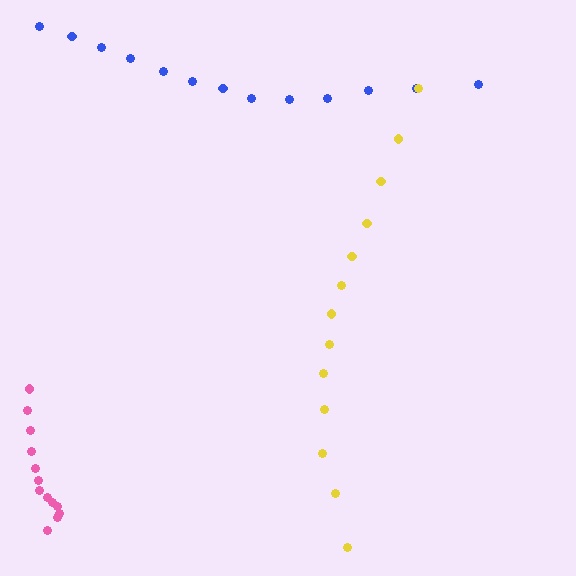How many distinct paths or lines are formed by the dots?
There are 3 distinct paths.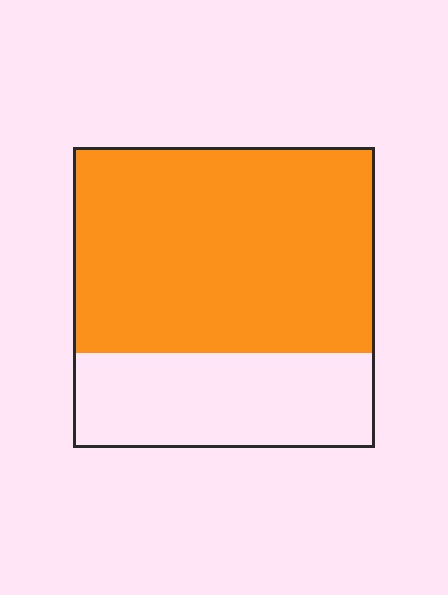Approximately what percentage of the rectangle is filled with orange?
Approximately 70%.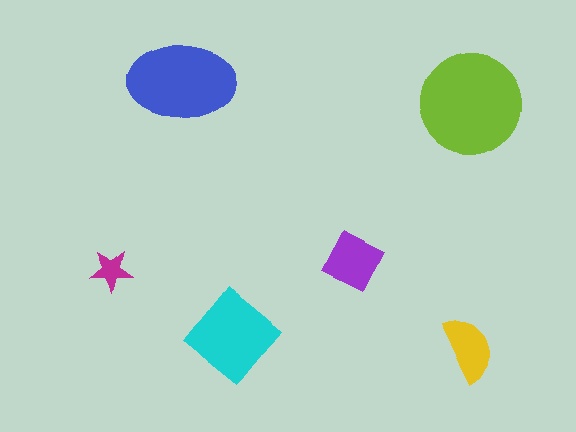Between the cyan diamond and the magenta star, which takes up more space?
The cyan diamond.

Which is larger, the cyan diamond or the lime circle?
The lime circle.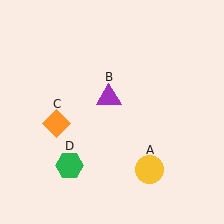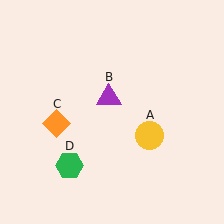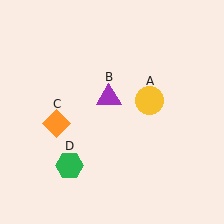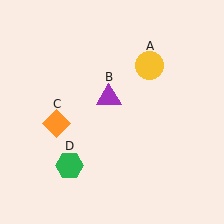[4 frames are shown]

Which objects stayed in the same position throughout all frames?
Purple triangle (object B) and orange diamond (object C) and green hexagon (object D) remained stationary.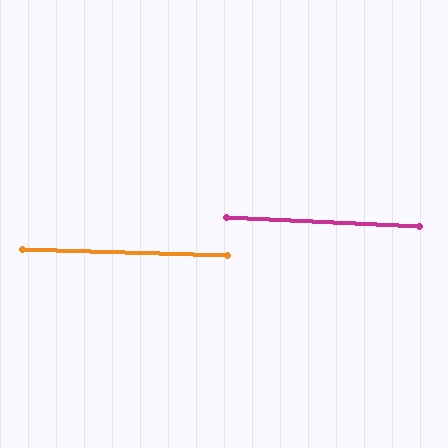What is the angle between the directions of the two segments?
Approximately 1 degree.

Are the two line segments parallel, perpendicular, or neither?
Parallel — their directions differ by only 1.0°.